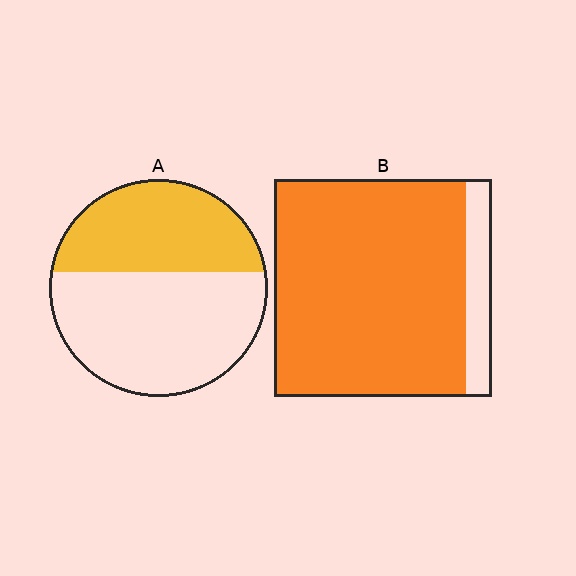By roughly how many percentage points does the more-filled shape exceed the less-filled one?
By roughly 45 percentage points (B over A).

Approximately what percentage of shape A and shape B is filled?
A is approximately 40% and B is approximately 90%.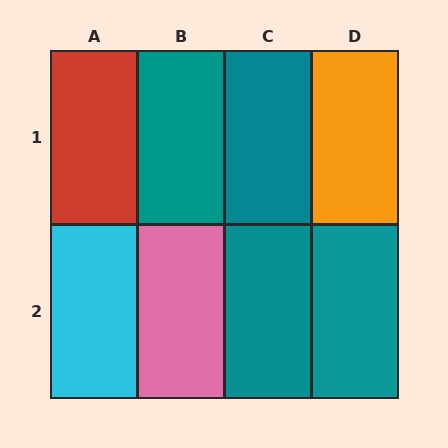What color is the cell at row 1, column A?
Red.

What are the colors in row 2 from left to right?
Cyan, pink, teal, teal.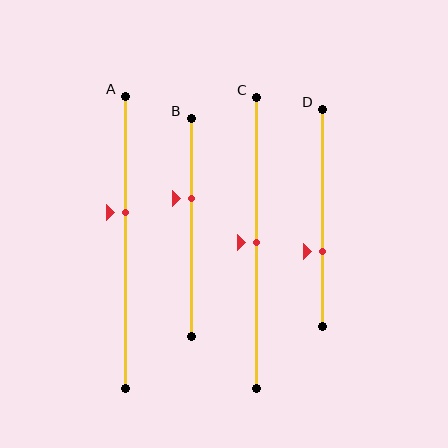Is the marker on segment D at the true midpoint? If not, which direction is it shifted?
No, the marker on segment D is shifted downward by about 15% of the segment length.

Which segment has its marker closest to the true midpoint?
Segment C has its marker closest to the true midpoint.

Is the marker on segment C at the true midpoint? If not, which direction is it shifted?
Yes, the marker on segment C is at the true midpoint.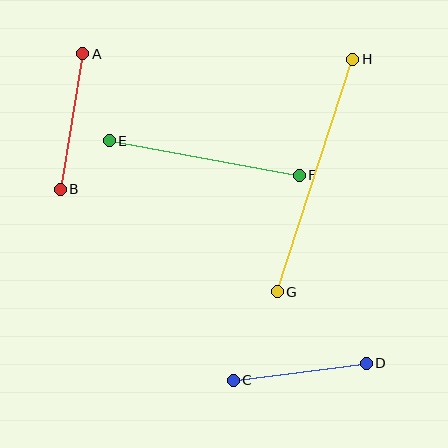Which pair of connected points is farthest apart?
Points G and H are farthest apart.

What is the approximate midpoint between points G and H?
The midpoint is at approximately (315, 175) pixels.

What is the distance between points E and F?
The distance is approximately 193 pixels.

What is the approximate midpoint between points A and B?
The midpoint is at approximately (72, 122) pixels.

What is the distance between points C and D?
The distance is approximately 134 pixels.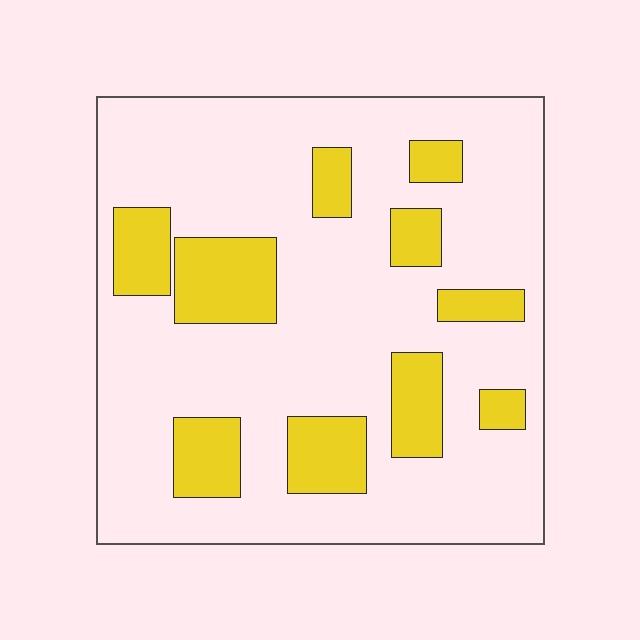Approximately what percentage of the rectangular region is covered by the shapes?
Approximately 20%.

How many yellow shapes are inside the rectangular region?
10.